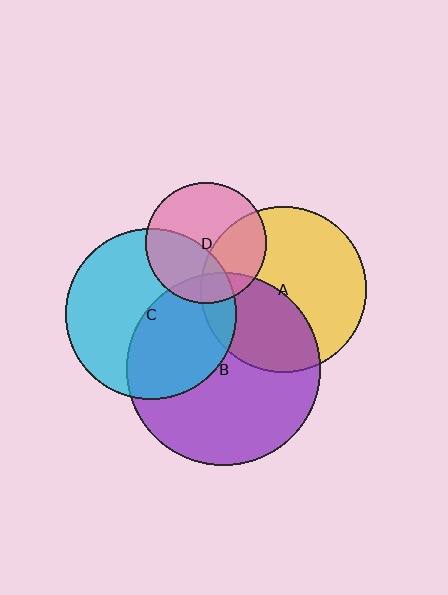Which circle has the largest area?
Circle B (purple).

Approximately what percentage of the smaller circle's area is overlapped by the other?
Approximately 15%.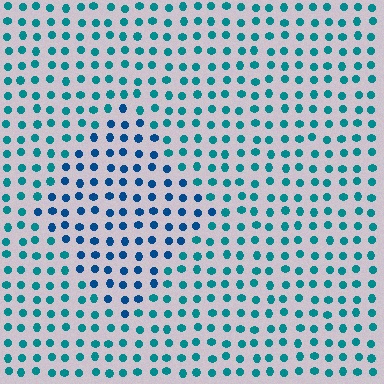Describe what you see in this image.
The image is filled with small teal elements in a uniform arrangement. A diamond-shaped region is visible where the elements are tinted to a slightly different hue, forming a subtle color boundary.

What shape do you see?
I see a diamond.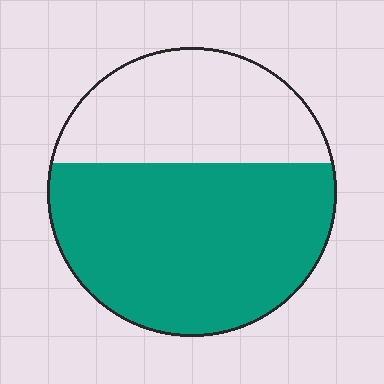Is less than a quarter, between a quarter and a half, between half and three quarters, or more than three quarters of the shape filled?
Between half and three quarters.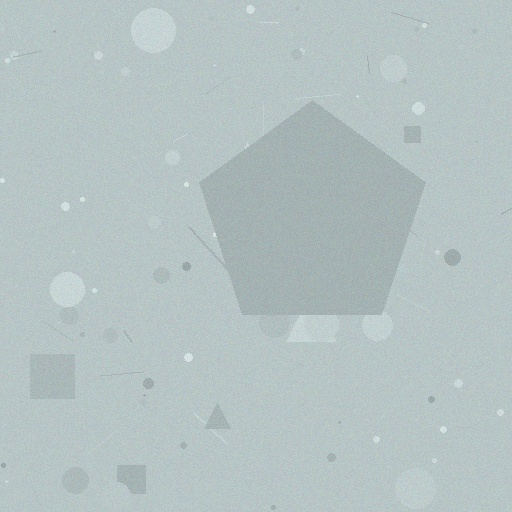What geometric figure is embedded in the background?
A pentagon is embedded in the background.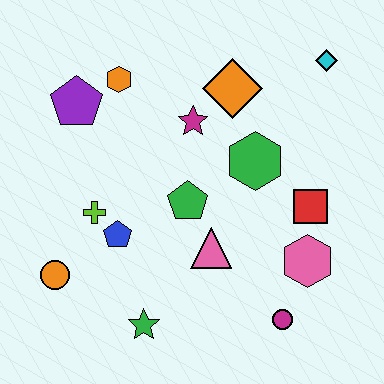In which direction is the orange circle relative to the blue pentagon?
The orange circle is to the left of the blue pentagon.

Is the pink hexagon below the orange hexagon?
Yes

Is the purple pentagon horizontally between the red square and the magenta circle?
No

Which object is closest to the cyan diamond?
The orange diamond is closest to the cyan diamond.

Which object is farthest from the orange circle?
The cyan diamond is farthest from the orange circle.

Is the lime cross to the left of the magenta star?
Yes